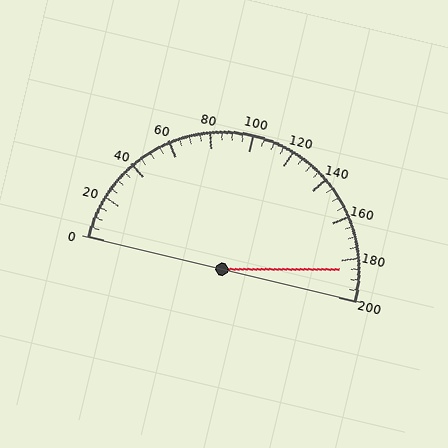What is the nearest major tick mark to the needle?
The nearest major tick mark is 180.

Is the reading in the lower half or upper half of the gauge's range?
The reading is in the upper half of the range (0 to 200).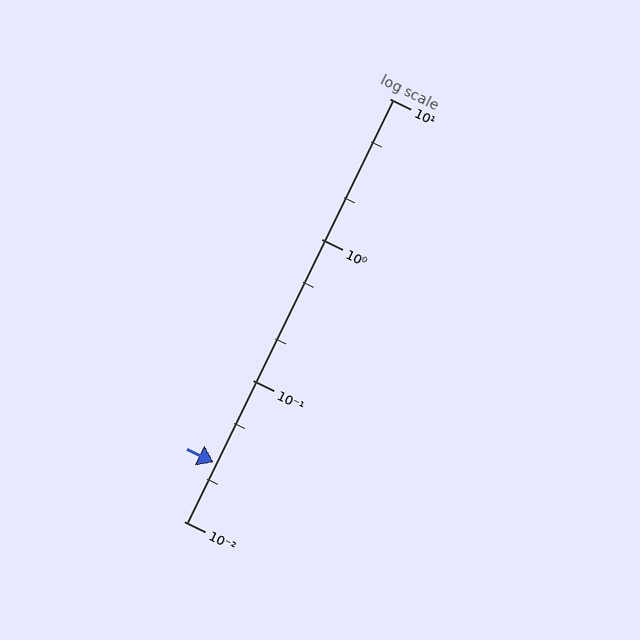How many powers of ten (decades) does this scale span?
The scale spans 3 decades, from 0.01 to 10.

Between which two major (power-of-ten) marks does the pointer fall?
The pointer is between 0.01 and 0.1.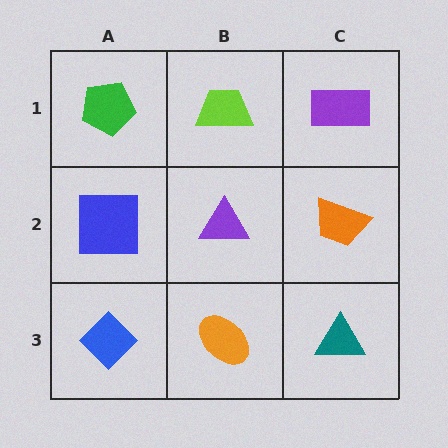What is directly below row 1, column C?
An orange trapezoid.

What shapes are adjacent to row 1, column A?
A blue square (row 2, column A), a lime trapezoid (row 1, column B).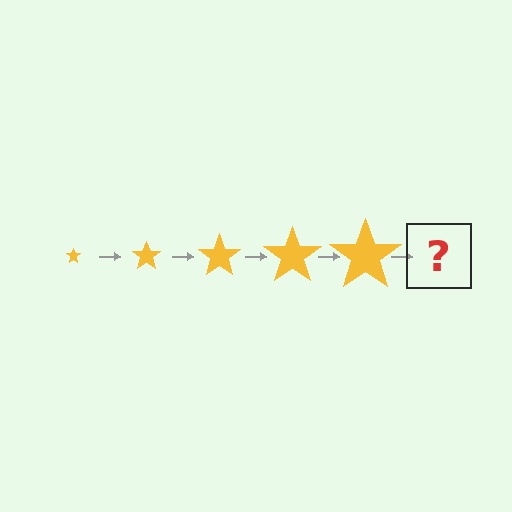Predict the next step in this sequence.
The next step is a yellow star, larger than the previous one.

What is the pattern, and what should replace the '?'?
The pattern is that the star gets progressively larger each step. The '?' should be a yellow star, larger than the previous one.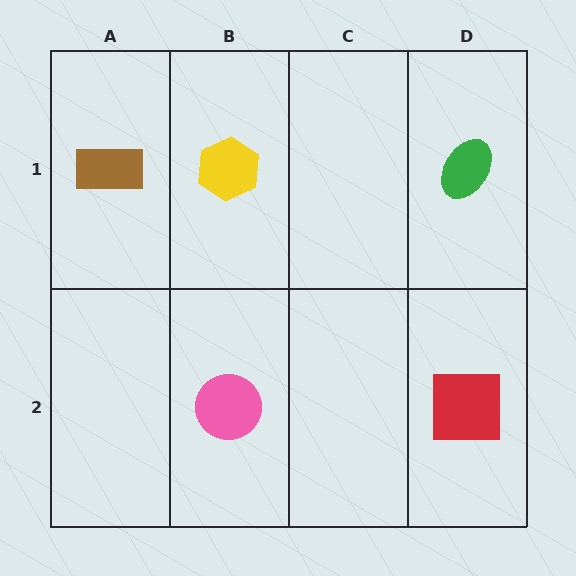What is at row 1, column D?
A green ellipse.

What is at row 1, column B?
A yellow hexagon.